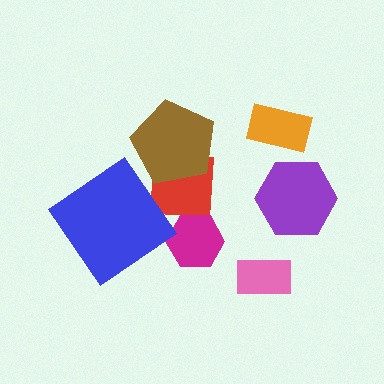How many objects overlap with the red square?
3 objects overlap with the red square.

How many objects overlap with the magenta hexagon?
1 object overlaps with the magenta hexagon.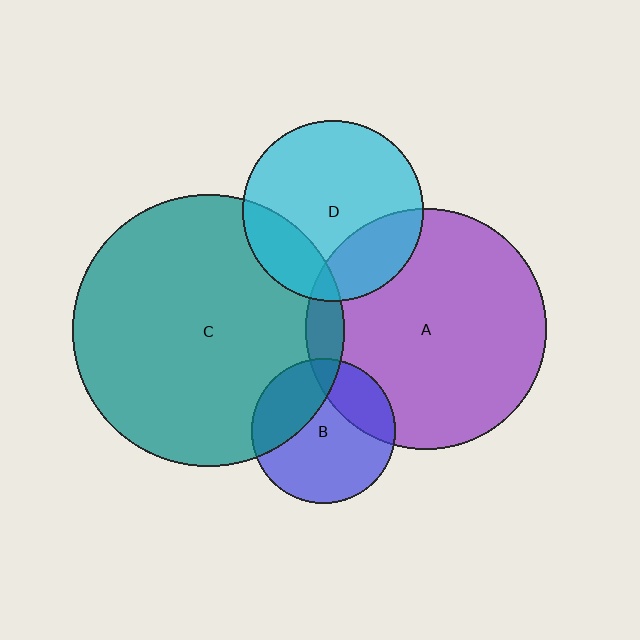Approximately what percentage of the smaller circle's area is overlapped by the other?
Approximately 25%.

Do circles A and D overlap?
Yes.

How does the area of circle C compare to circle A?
Approximately 1.3 times.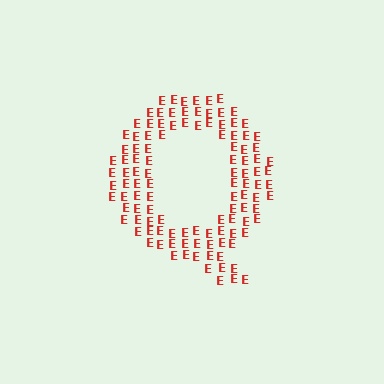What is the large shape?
The large shape is the letter Q.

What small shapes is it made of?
It is made of small letter E's.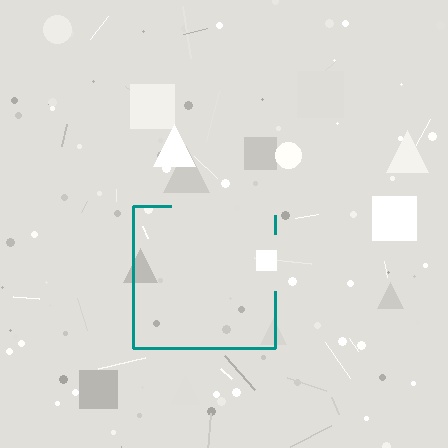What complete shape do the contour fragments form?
The contour fragments form a square.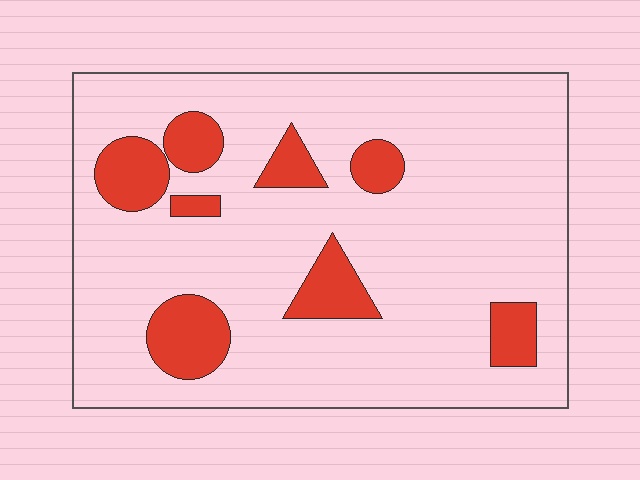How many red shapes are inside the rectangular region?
8.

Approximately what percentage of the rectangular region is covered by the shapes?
Approximately 15%.